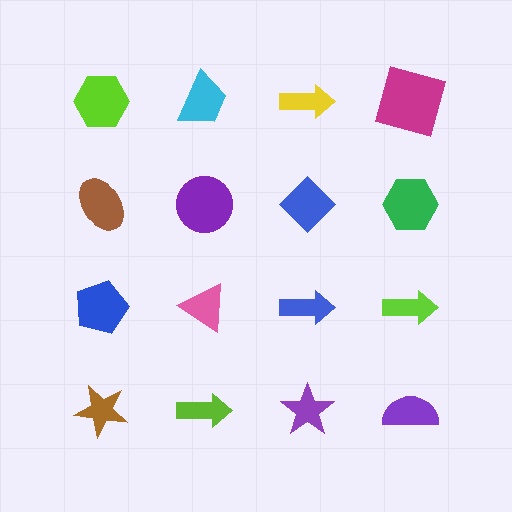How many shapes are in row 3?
4 shapes.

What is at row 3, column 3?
A blue arrow.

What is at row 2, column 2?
A purple circle.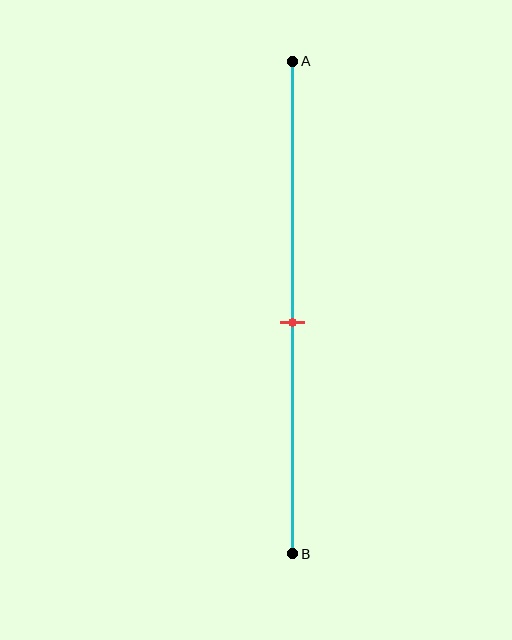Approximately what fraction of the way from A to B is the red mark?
The red mark is approximately 55% of the way from A to B.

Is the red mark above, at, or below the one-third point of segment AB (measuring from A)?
The red mark is below the one-third point of segment AB.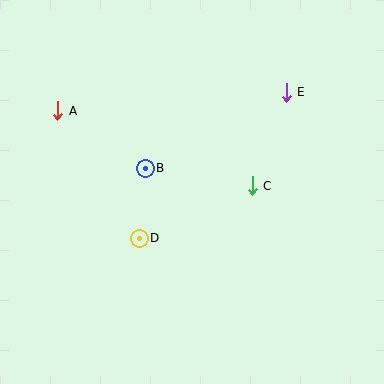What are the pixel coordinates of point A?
Point A is at (58, 111).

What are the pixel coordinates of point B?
Point B is at (145, 168).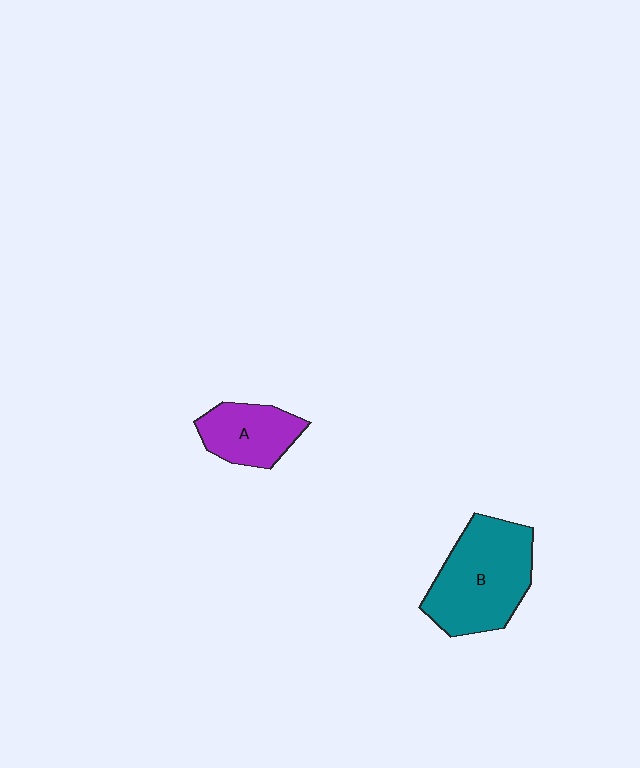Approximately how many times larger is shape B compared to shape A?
Approximately 1.8 times.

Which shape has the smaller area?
Shape A (purple).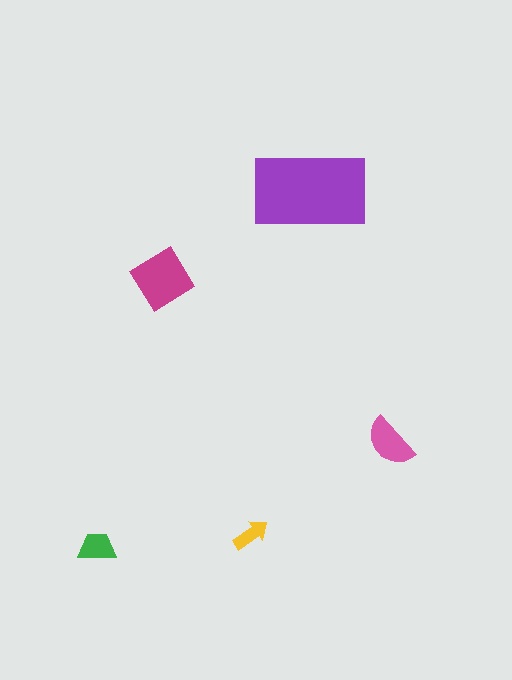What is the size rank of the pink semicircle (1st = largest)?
3rd.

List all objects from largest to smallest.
The purple rectangle, the magenta diamond, the pink semicircle, the green trapezoid, the yellow arrow.